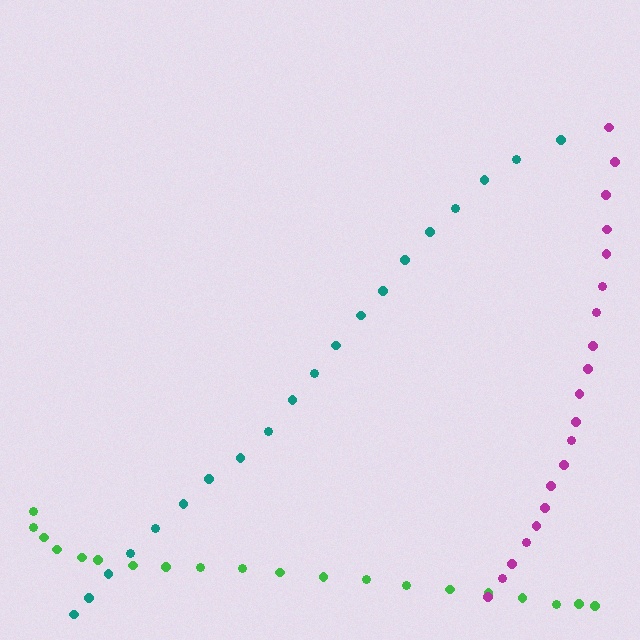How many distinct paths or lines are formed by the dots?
There are 3 distinct paths.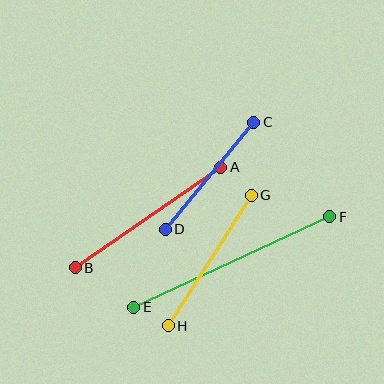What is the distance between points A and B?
The distance is approximately 177 pixels.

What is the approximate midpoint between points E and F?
The midpoint is at approximately (232, 262) pixels.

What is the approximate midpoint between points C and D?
The midpoint is at approximately (209, 176) pixels.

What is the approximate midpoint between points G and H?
The midpoint is at approximately (210, 260) pixels.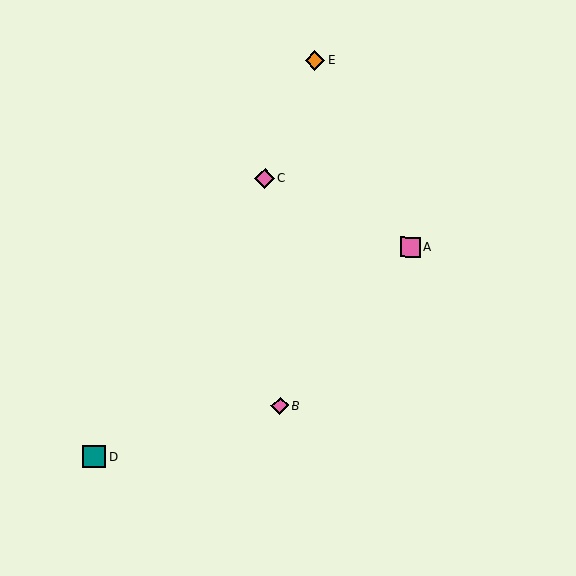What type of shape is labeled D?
Shape D is a teal square.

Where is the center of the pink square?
The center of the pink square is at (410, 247).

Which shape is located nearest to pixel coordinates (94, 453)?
The teal square (labeled D) at (95, 457) is nearest to that location.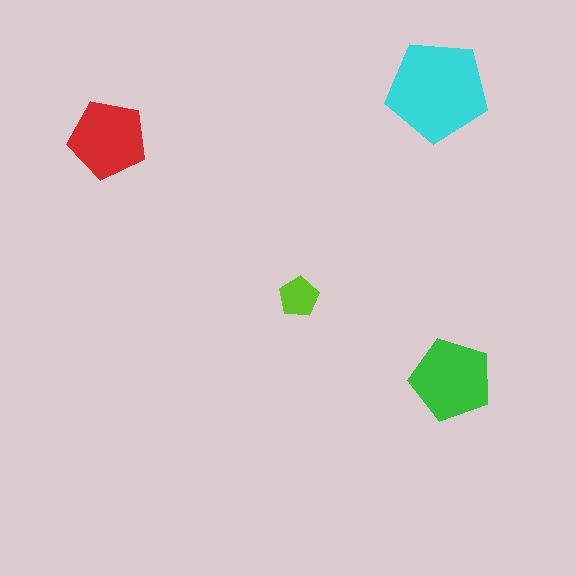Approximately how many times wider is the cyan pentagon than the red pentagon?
About 1.5 times wider.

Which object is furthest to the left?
The red pentagon is leftmost.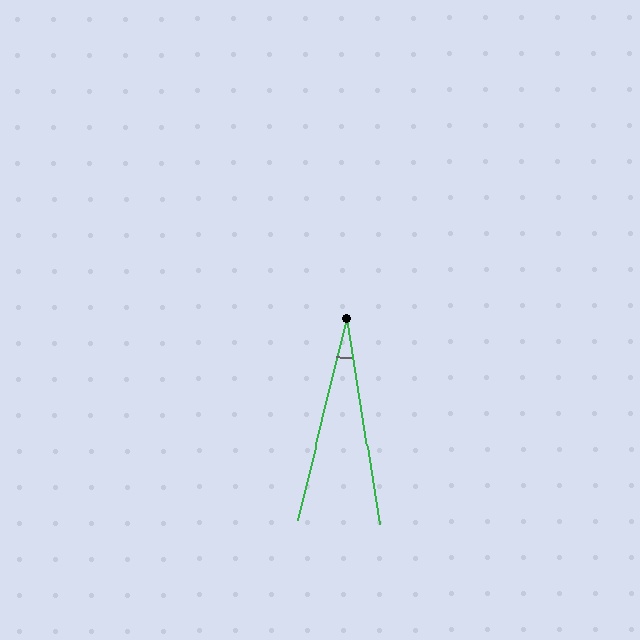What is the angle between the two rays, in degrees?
Approximately 23 degrees.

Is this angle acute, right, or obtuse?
It is acute.